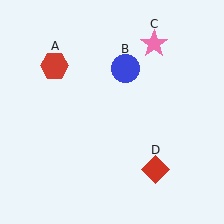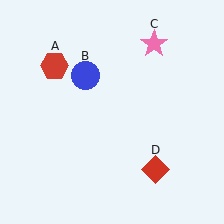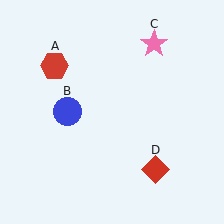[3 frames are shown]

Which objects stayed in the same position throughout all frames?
Red hexagon (object A) and pink star (object C) and red diamond (object D) remained stationary.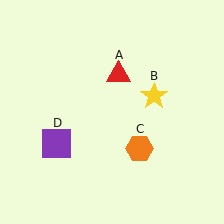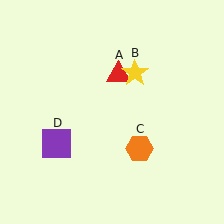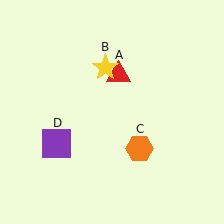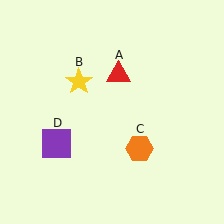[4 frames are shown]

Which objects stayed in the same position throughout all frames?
Red triangle (object A) and orange hexagon (object C) and purple square (object D) remained stationary.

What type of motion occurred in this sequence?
The yellow star (object B) rotated counterclockwise around the center of the scene.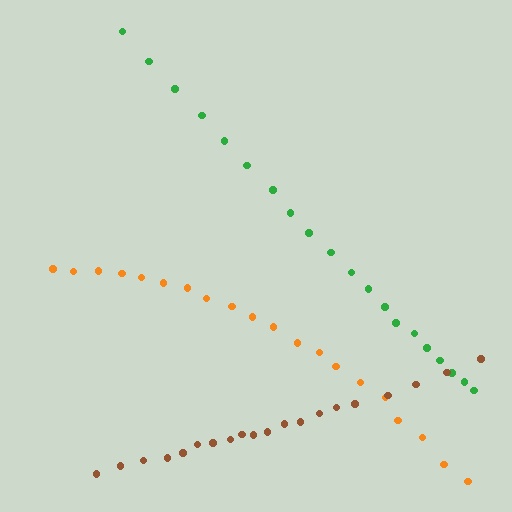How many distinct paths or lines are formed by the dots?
There are 3 distinct paths.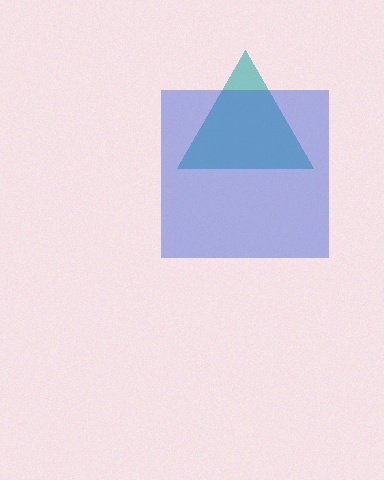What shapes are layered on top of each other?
The layered shapes are: a teal triangle, a blue square.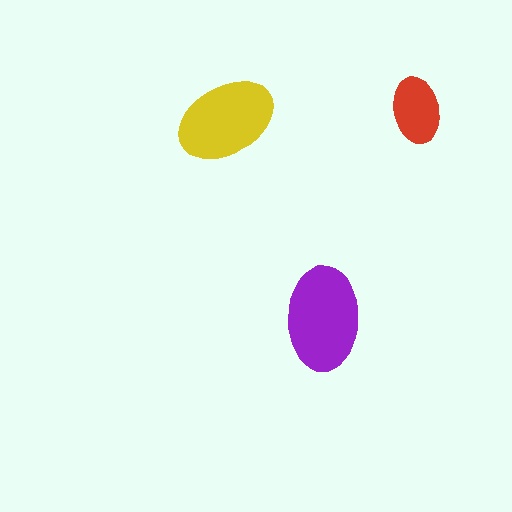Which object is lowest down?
The purple ellipse is bottommost.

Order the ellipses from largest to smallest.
the purple one, the yellow one, the red one.